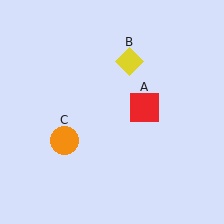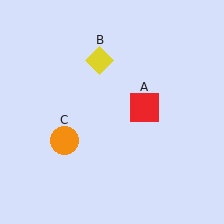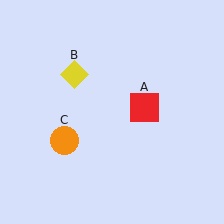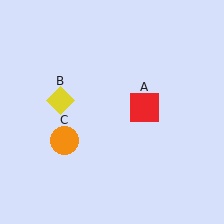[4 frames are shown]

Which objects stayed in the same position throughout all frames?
Red square (object A) and orange circle (object C) remained stationary.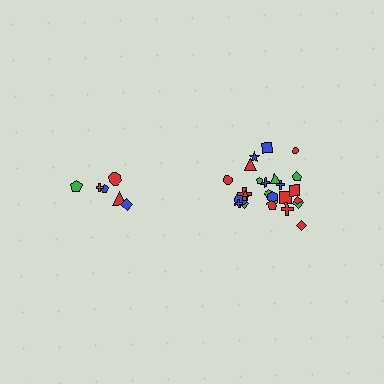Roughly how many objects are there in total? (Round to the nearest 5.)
Roughly 30 objects in total.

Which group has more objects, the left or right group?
The right group.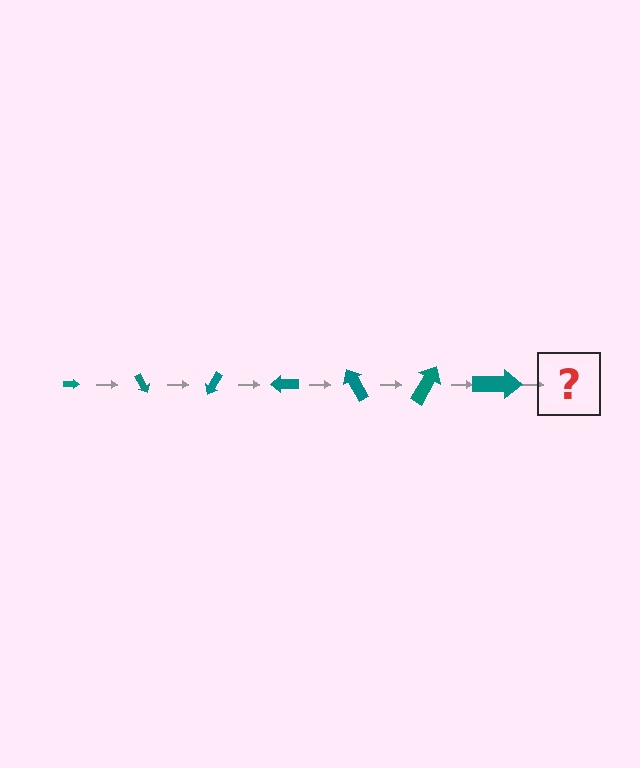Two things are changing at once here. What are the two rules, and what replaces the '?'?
The two rules are that the arrow grows larger each step and it rotates 60 degrees each step. The '?' should be an arrow, larger than the previous one and rotated 420 degrees from the start.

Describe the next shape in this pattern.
It should be an arrow, larger than the previous one and rotated 420 degrees from the start.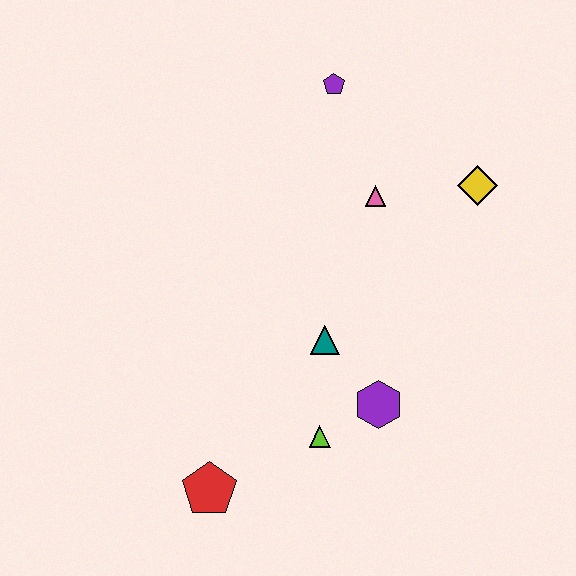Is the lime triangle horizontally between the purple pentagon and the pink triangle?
No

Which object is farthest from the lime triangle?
The purple pentagon is farthest from the lime triangle.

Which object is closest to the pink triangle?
The yellow diamond is closest to the pink triangle.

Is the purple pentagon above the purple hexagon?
Yes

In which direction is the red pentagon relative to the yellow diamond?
The red pentagon is below the yellow diamond.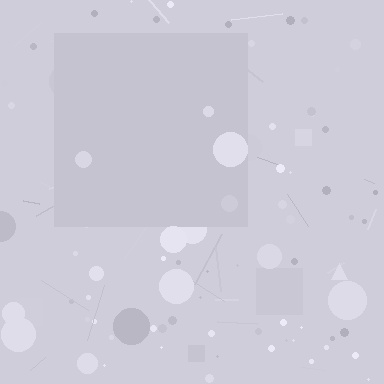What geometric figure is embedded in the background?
A square is embedded in the background.